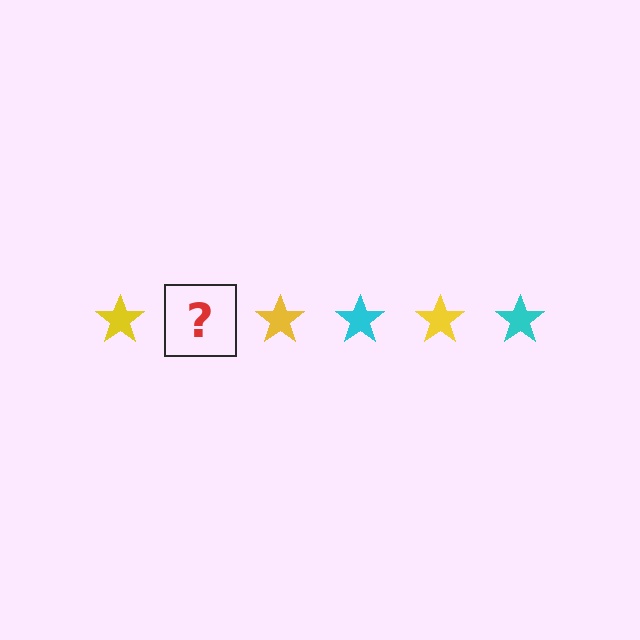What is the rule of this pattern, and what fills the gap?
The rule is that the pattern cycles through yellow, cyan stars. The gap should be filled with a cyan star.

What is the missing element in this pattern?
The missing element is a cyan star.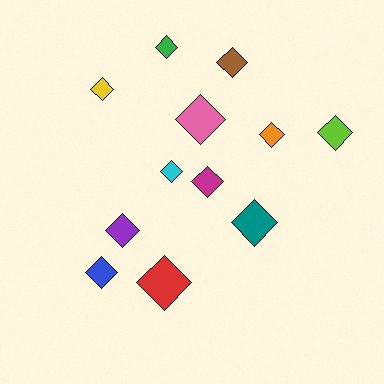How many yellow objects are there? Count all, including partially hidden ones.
There is 1 yellow object.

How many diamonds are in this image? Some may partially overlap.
There are 12 diamonds.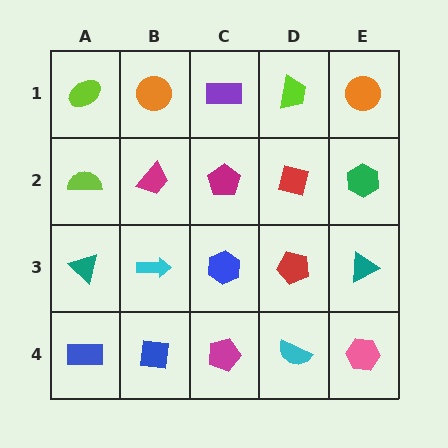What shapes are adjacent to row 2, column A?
A lime ellipse (row 1, column A), a teal triangle (row 3, column A), a magenta trapezoid (row 2, column B).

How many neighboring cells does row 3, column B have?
4.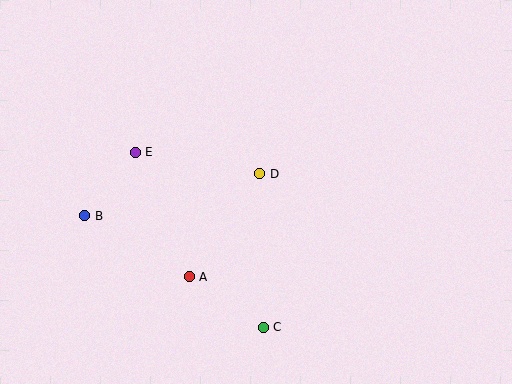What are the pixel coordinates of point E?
Point E is at (135, 152).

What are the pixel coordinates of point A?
Point A is at (189, 277).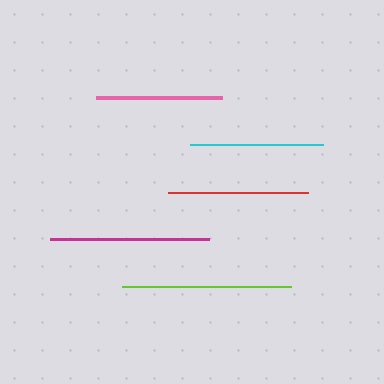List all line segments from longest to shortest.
From longest to shortest: lime, magenta, red, cyan, pink.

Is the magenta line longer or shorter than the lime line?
The lime line is longer than the magenta line.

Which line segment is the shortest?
The pink line is the shortest at approximately 125 pixels.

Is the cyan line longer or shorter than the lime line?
The lime line is longer than the cyan line.